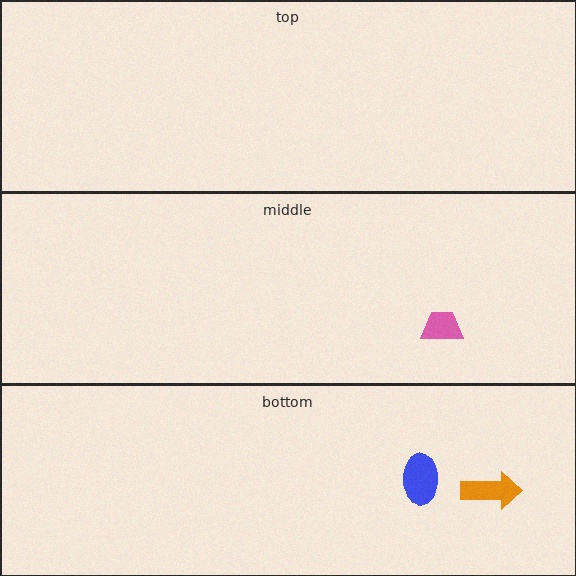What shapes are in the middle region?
The pink trapezoid.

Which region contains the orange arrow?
The bottom region.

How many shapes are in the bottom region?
2.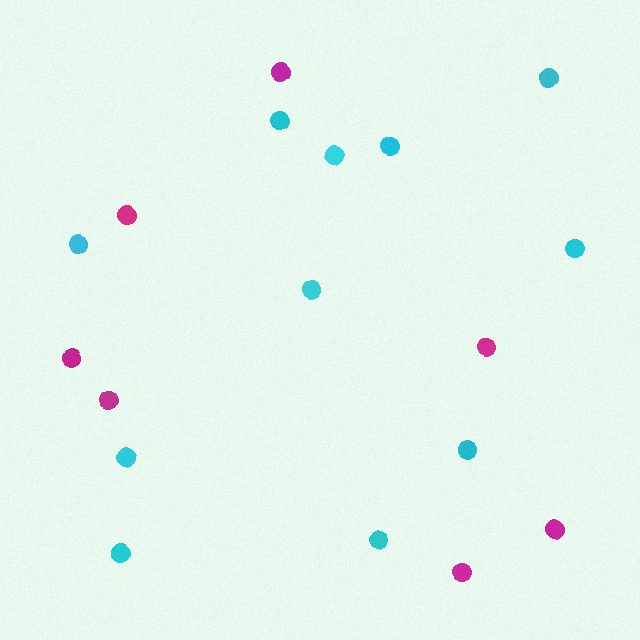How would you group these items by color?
There are 2 groups: one group of magenta circles (7) and one group of cyan circles (11).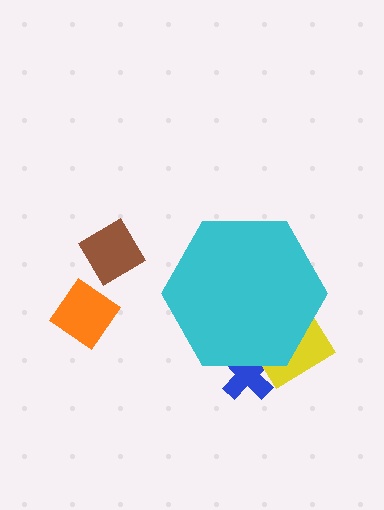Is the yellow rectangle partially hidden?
Yes, the yellow rectangle is partially hidden behind the cyan hexagon.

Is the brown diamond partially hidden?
No, the brown diamond is fully visible.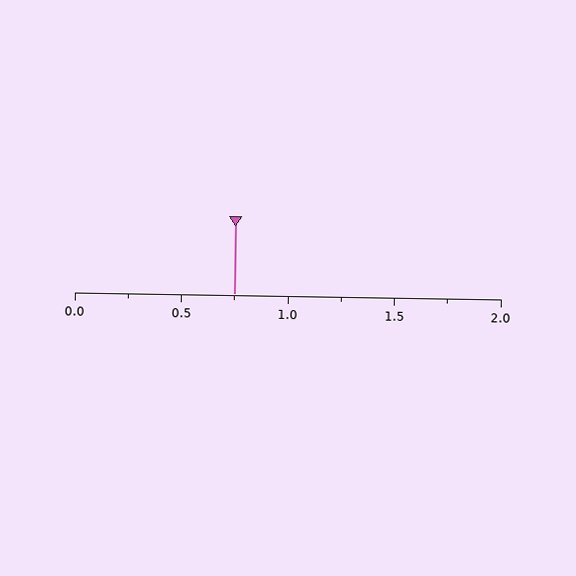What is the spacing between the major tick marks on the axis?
The major ticks are spaced 0.5 apart.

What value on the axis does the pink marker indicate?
The marker indicates approximately 0.75.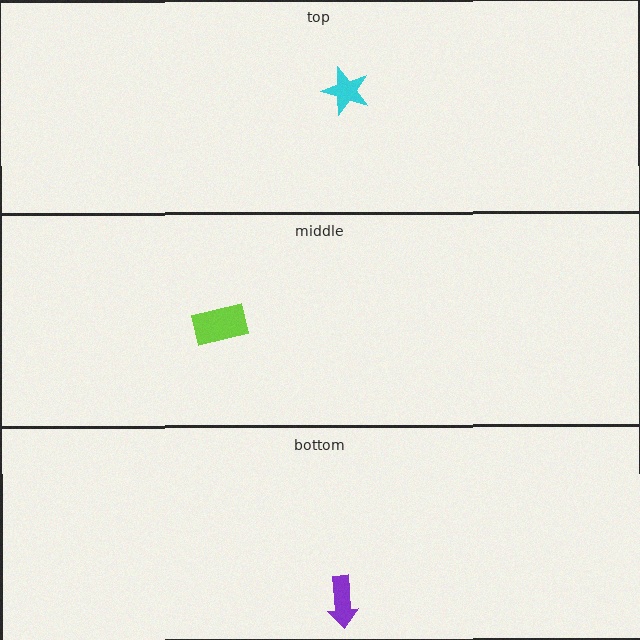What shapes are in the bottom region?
The purple arrow.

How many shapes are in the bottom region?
1.